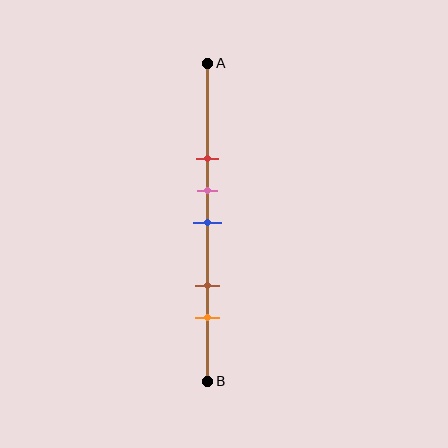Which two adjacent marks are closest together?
The pink and blue marks are the closest adjacent pair.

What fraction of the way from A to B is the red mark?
The red mark is approximately 30% (0.3) of the way from A to B.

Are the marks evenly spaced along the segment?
No, the marks are not evenly spaced.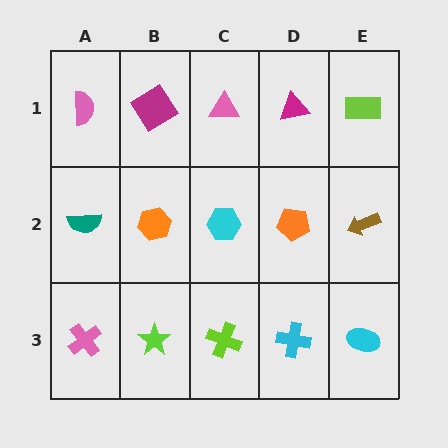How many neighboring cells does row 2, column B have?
4.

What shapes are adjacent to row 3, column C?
A cyan hexagon (row 2, column C), a lime star (row 3, column B), a cyan cross (row 3, column D).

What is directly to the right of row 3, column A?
A lime star.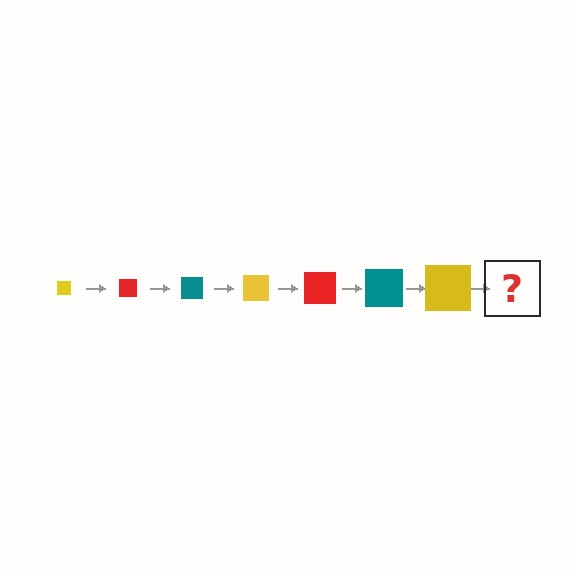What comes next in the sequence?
The next element should be a red square, larger than the previous one.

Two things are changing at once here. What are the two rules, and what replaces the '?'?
The two rules are that the square grows larger each step and the color cycles through yellow, red, and teal. The '?' should be a red square, larger than the previous one.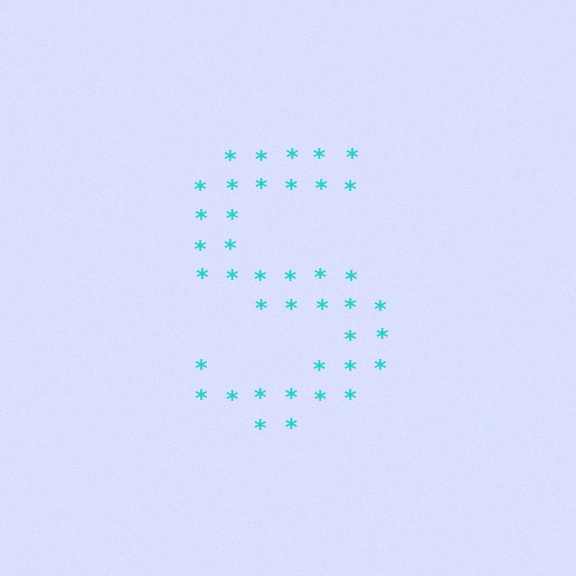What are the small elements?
The small elements are asterisks.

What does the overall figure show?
The overall figure shows the letter S.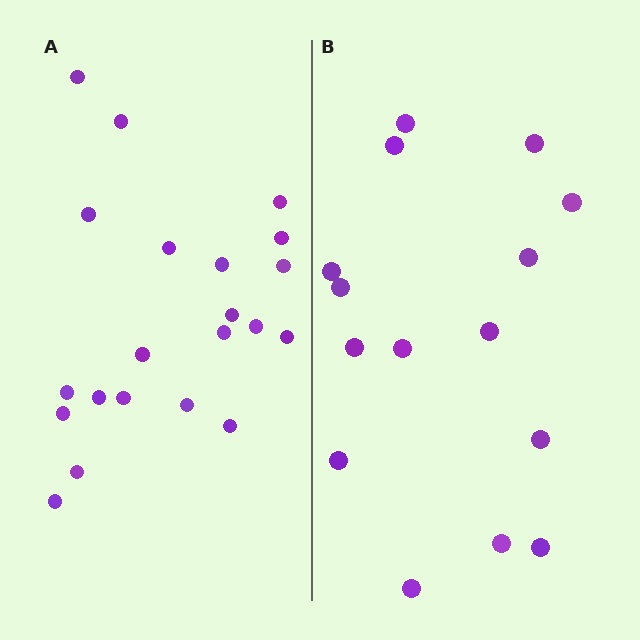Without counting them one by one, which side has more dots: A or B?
Region A (the left region) has more dots.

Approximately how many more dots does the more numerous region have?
Region A has about 6 more dots than region B.